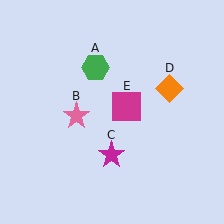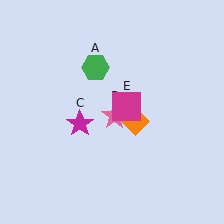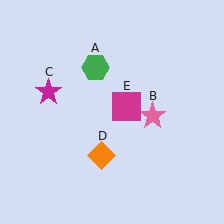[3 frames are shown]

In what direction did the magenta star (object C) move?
The magenta star (object C) moved up and to the left.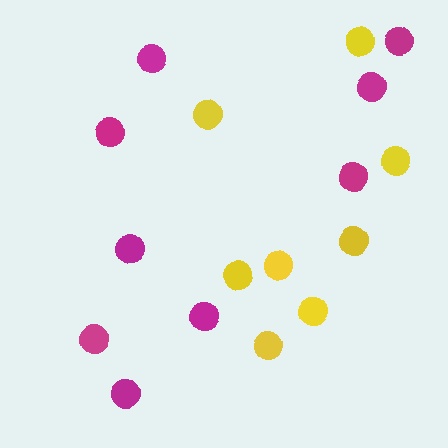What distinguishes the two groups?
There are 2 groups: one group of yellow circles (8) and one group of magenta circles (9).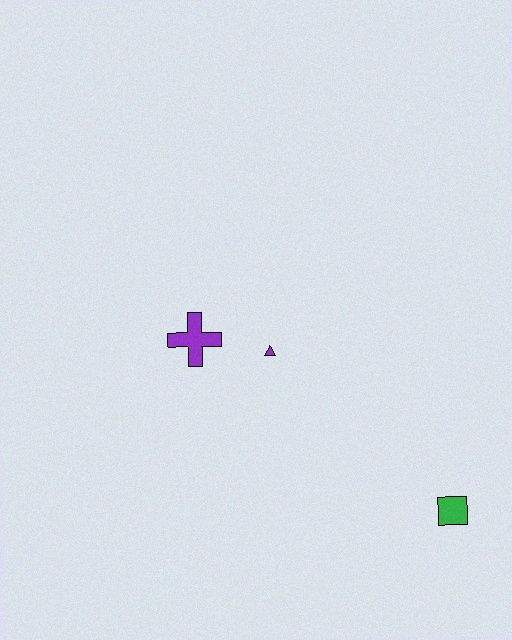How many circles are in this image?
There are no circles.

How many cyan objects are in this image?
There are no cyan objects.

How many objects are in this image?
There are 3 objects.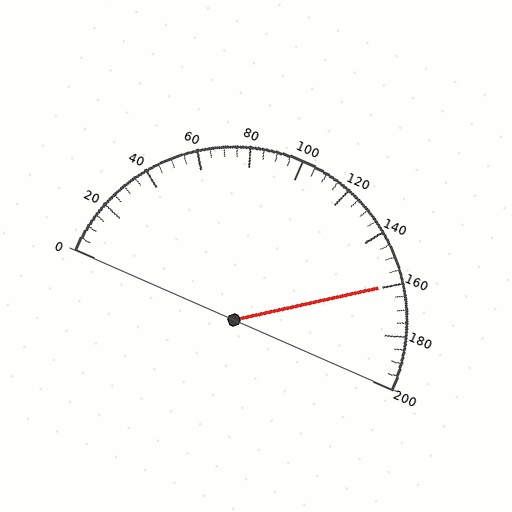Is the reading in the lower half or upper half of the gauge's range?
The reading is in the upper half of the range (0 to 200).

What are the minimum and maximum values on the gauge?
The gauge ranges from 0 to 200.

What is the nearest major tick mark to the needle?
The nearest major tick mark is 160.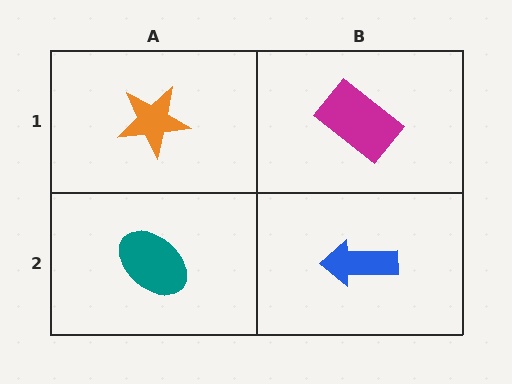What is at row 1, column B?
A magenta rectangle.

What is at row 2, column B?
A blue arrow.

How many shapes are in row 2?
2 shapes.